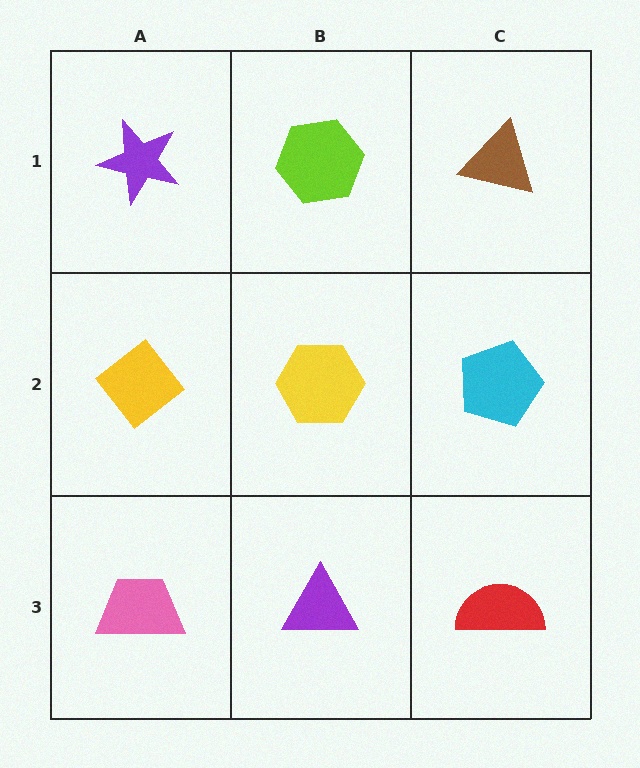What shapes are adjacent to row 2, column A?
A purple star (row 1, column A), a pink trapezoid (row 3, column A), a yellow hexagon (row 2, column B).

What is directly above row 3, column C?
A cyan pentagon.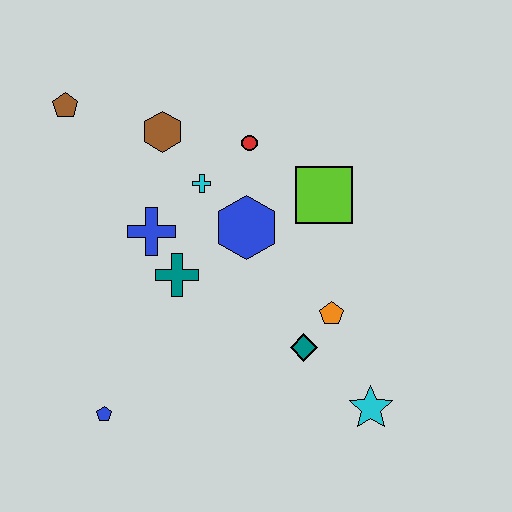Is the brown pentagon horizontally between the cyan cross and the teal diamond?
No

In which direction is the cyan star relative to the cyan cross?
The cyan star is below the cyan cross.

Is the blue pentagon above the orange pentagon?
No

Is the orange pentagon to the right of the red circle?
Yes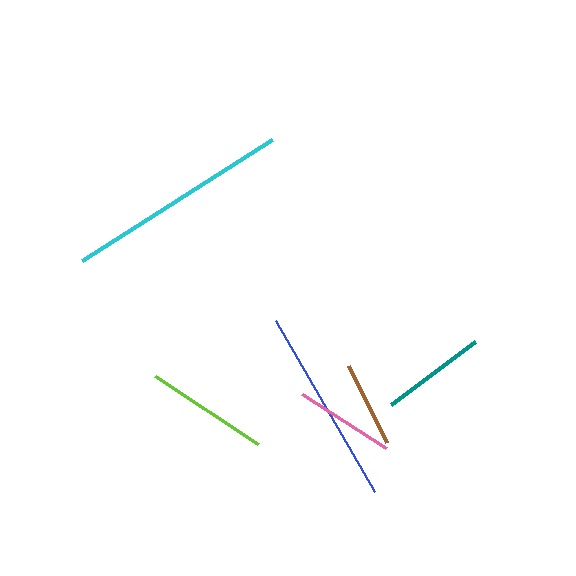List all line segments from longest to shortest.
From longest to shortest: cyan, blue, lime, teal, pink, brown.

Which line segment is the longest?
The cyan line is the longest at approximately 226 pixels.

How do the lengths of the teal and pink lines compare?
The teal and pink lines are approximately the same length.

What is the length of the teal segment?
The teal segment is approximately 105 pixels long.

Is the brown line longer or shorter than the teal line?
The teal line is longer than the brown line.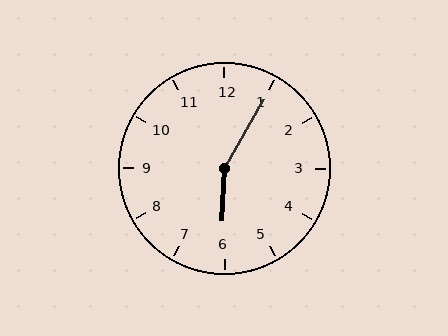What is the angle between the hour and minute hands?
Approximately 152 degrees.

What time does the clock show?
6:05.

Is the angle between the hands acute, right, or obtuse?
It is obtuse.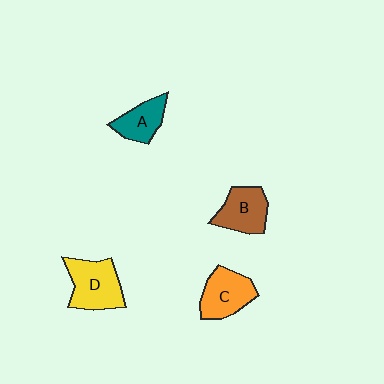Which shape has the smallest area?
Shape A (teal).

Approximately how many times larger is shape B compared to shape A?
Approximately 1.2 times.